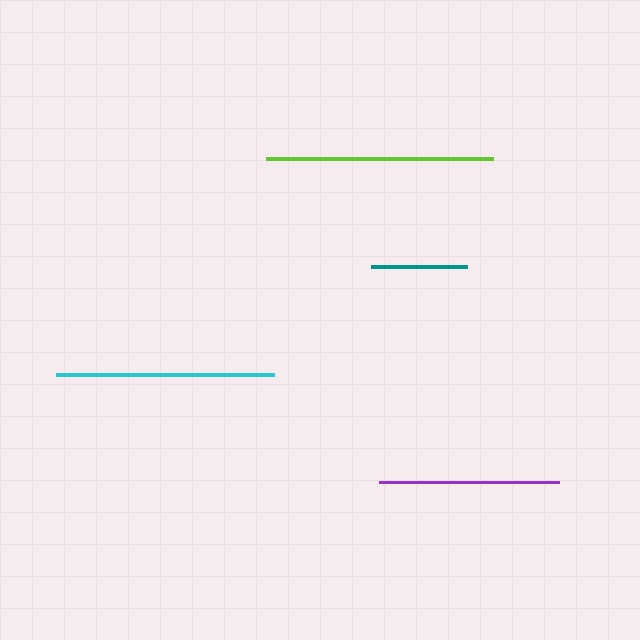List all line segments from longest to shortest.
From longest to shortest: lime, cyan, purple, teal.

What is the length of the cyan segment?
The cyan segment is approximately 218 pixels long.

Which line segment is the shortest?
The teal line is the shortest at approximately 96 pixels.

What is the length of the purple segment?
The purple segment is approximately 180 pixels long.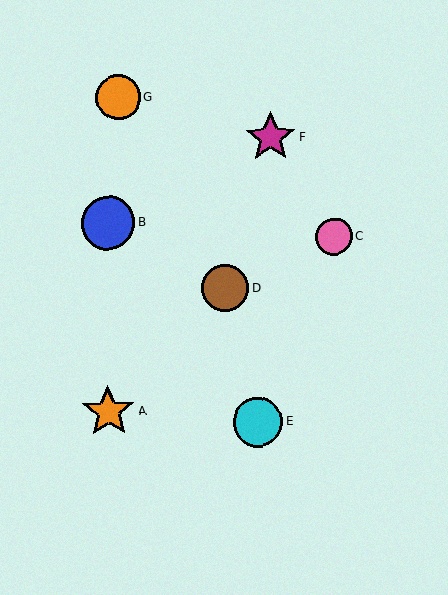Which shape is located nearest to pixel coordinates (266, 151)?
The magenta star (labeled F) at (271, 138) is nearest to that location.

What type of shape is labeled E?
Shape E is a cyan circle.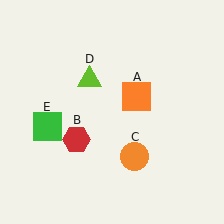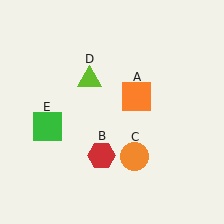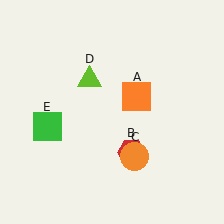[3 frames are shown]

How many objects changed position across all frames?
1 object changed position: red hexagon (object B).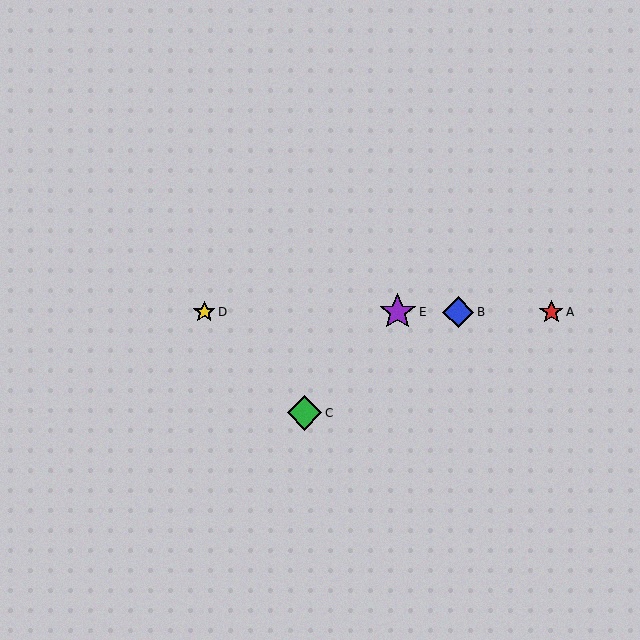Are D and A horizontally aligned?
Yes, both are at y≈312.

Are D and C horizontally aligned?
No, D is at y≈312 and C is at y≈413.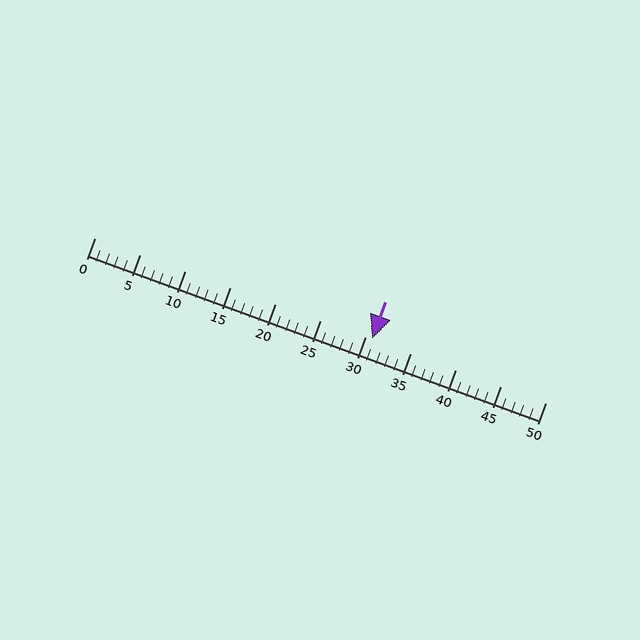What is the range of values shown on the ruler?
The ruler shows values from 0 to 50.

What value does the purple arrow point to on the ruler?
The purple arrow points to approximately 31.